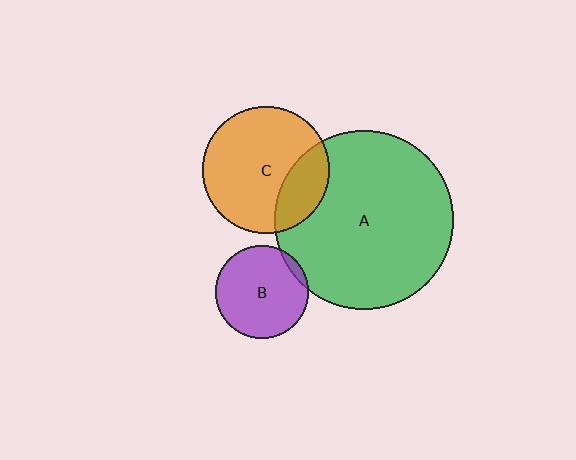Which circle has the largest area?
Circle A (green).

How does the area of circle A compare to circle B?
Approximately 3.7 times.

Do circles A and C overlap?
Yes.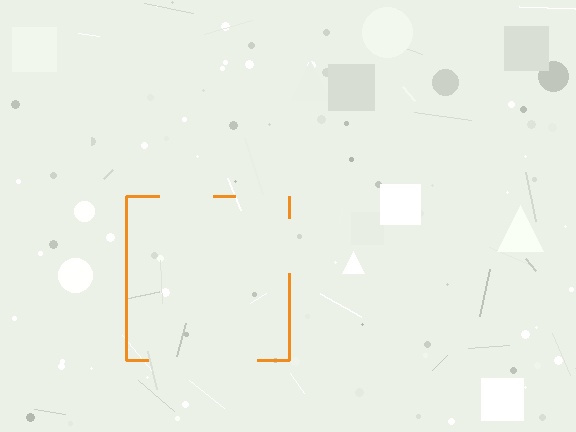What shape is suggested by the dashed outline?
The dashed outline suggests a square.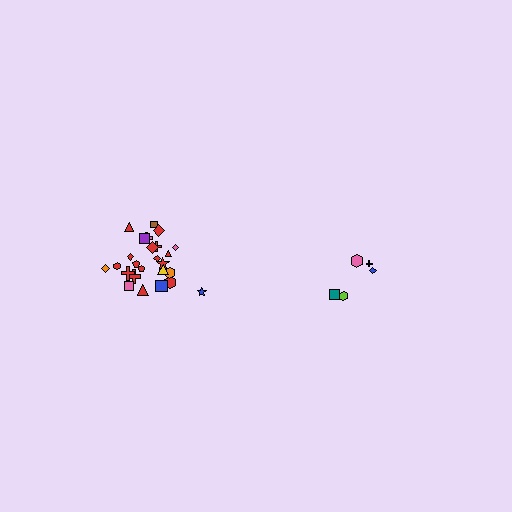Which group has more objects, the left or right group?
The left group.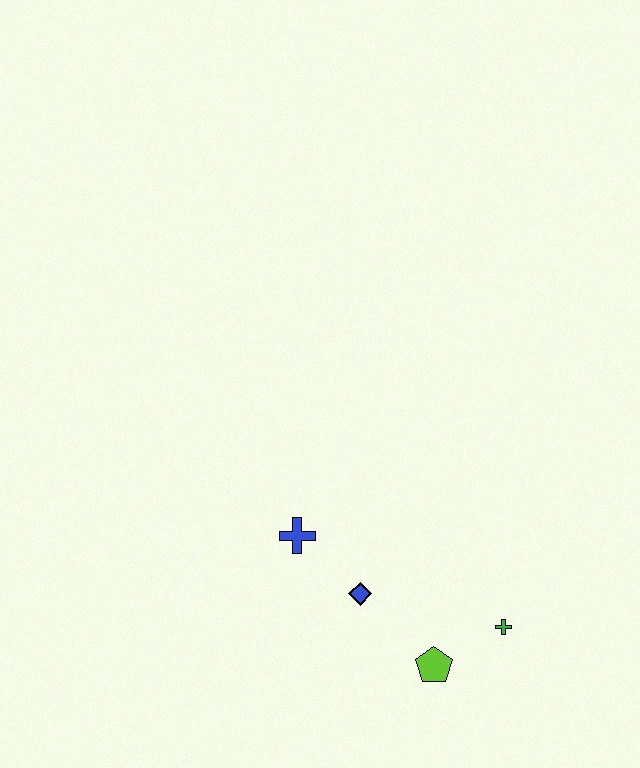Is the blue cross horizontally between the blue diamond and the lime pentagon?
No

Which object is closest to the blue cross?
The blue diamond is closest to the blue cross.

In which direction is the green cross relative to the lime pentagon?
The green cross is to the right of the lime pentagon.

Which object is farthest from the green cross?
The blue cross is farthest from the green cross.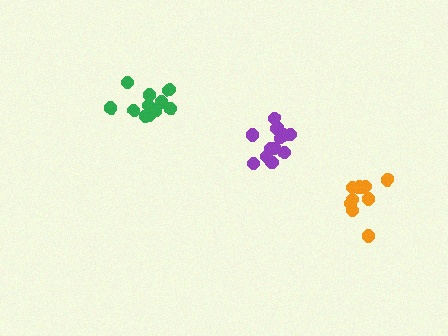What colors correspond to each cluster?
The clusters are colored: purple, orange, green.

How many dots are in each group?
Group 1: 12 dots, Group 2: 11 dots, Group 3: 11 dots (34 total).